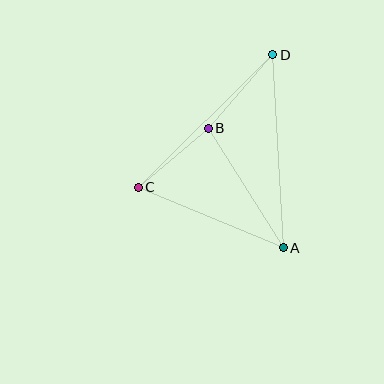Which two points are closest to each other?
Points B and C are closest to each other.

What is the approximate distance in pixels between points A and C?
The distance between A and C is approximately 158 pixels.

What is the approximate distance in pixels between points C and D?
The distance between C and D is approximately 189 pixels.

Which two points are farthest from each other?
Points A and D are farthest from each other.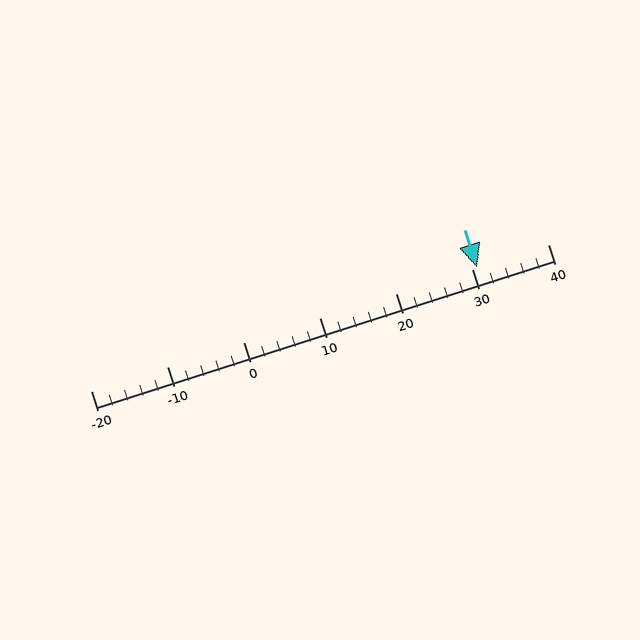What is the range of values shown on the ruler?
The ruler shows values from -20 to 40.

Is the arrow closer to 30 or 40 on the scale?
The arrow is closer to 30.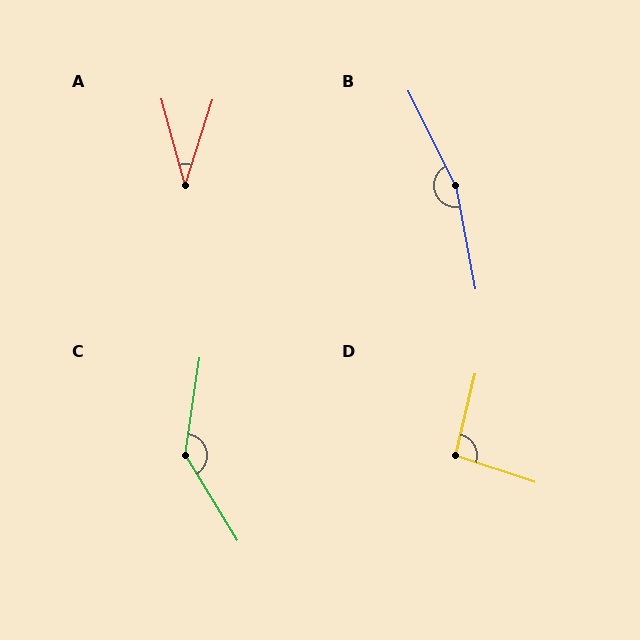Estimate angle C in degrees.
Approximately 140 degrees.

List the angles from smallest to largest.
A (33°), D (95°), C (140°), B (165°).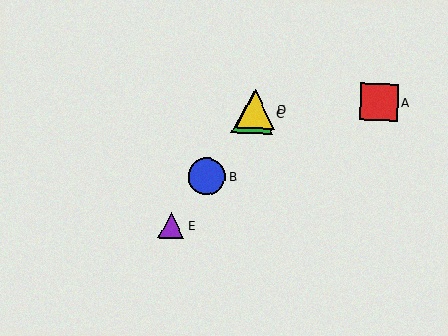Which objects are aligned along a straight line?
Objects B, C, D, E are aligned along a straight line.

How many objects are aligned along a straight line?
4 objects (B, C, D, E) are aligned along a straight line.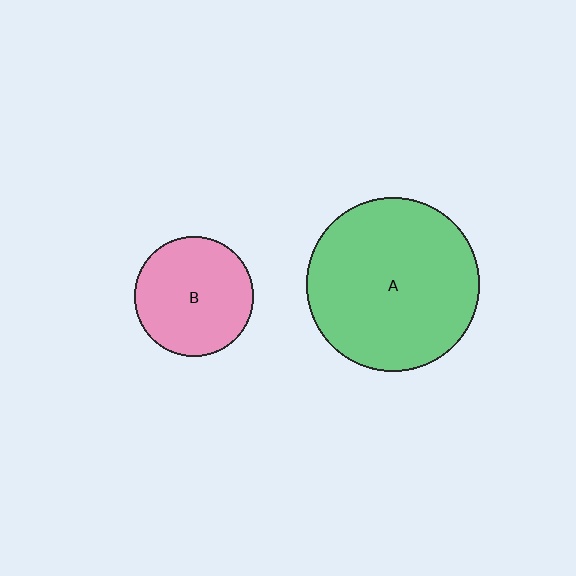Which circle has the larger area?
Circle A (green).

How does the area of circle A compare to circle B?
Approximately 2.1 times.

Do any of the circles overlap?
No, none of the circles overlap.